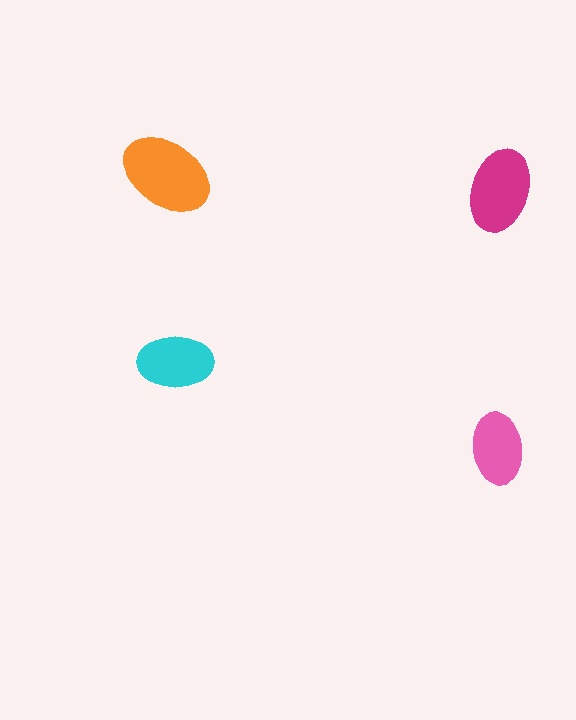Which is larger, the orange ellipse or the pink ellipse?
The orange one.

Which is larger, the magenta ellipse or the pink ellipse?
The magenta one.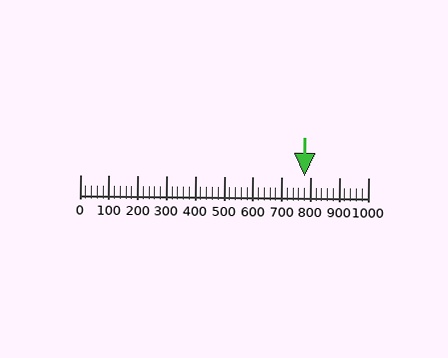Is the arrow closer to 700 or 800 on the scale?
The arrow is closer to 800.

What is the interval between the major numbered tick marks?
The major tick marks are spaced 100 units apart.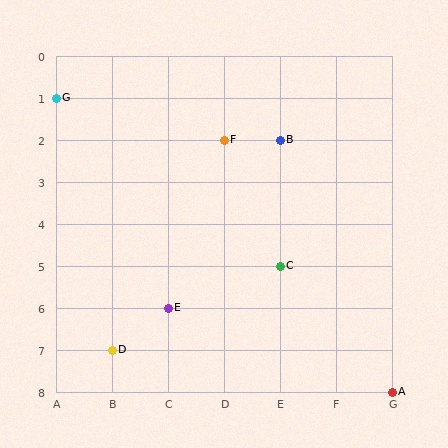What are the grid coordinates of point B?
Point B is at grid coordinates (E, 2).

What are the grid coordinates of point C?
Point C is at grid coordinates (E, 5).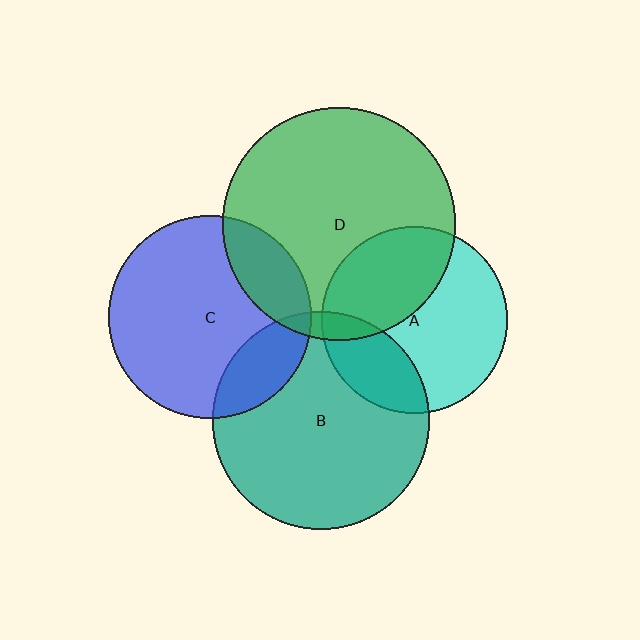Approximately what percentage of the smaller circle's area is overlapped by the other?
Approximately 25%.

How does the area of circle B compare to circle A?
Approximately 1.4 times.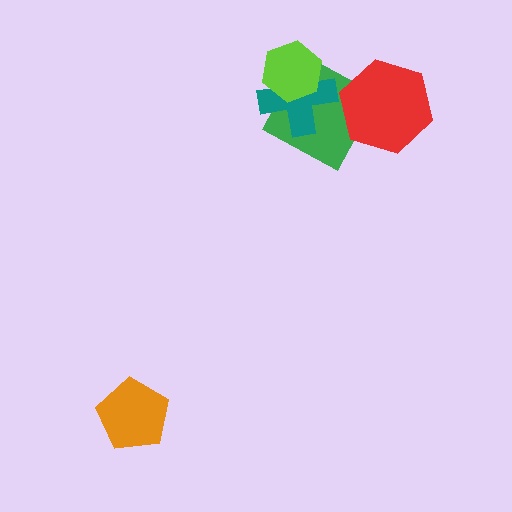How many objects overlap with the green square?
3 objects overlap with the green square.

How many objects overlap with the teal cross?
2 objects overlap with the teal cross.